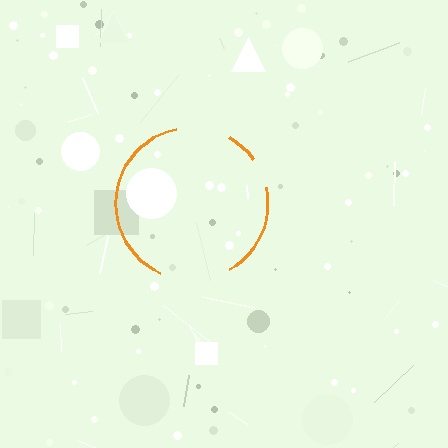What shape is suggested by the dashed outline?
The dashed outline suggests a circle.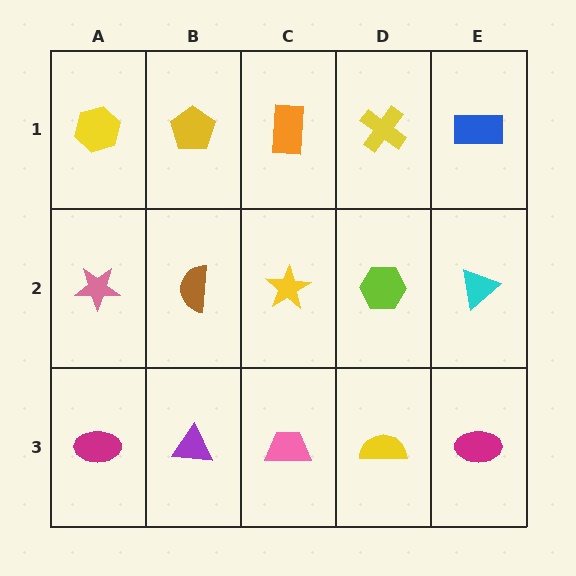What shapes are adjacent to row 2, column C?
An orange rectangle (row 1, column C), a pink trapezoid (row 3, column C), a brown semicircle (row 2, column B), a lime hexagon (row 2, column D).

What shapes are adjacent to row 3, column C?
A yellow star (row 2, column C), a purple triangle (row 3, column B), a yellow semicircle (row 3, column D).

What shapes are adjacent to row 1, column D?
A lime hexagon (row 2, column D), an orange rectangle (row 1, column C), a blue rectangle (row 1, column E).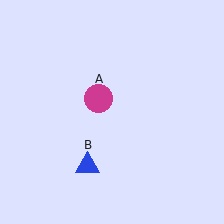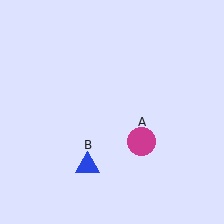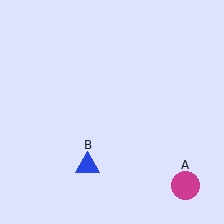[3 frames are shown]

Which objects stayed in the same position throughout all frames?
Blue triangle (object B) remained stationary.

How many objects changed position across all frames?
1 object changed position: magenta circle (object A).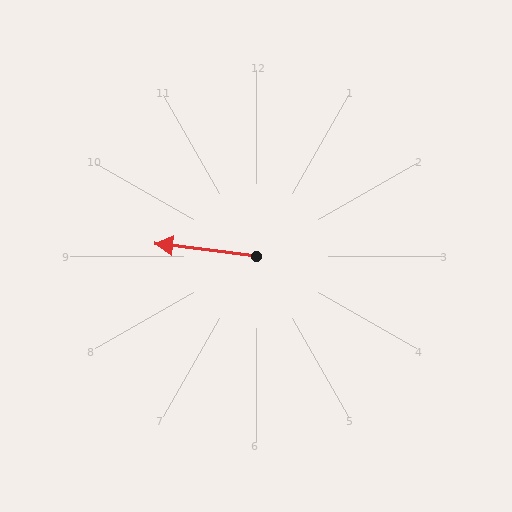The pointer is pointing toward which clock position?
Roughly 9 o'clock.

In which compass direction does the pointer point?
West.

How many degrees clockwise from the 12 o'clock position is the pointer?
Approximately 277 degrees.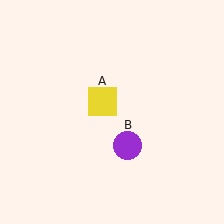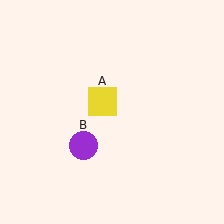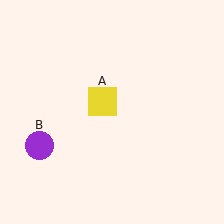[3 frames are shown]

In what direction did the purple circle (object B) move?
The purple circle (object B) moved left.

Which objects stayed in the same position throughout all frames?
Yellow square (object A) remained stationary.